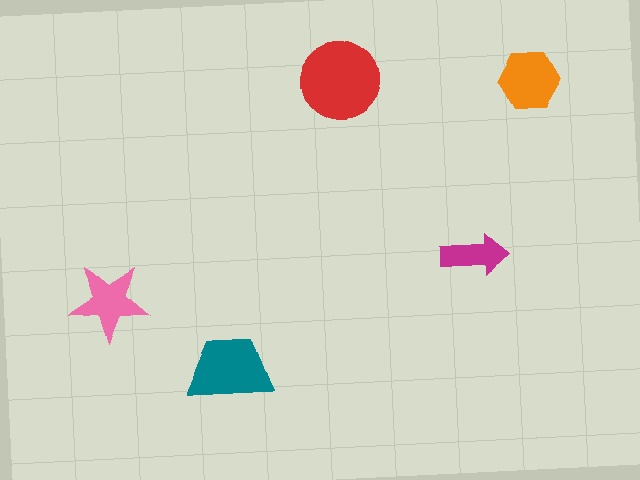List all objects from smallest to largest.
The magenta arrow, the pink star, the orange hexagon, the teal trapezoid, the red circle.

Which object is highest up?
The red circle is topmost.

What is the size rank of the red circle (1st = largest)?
1st.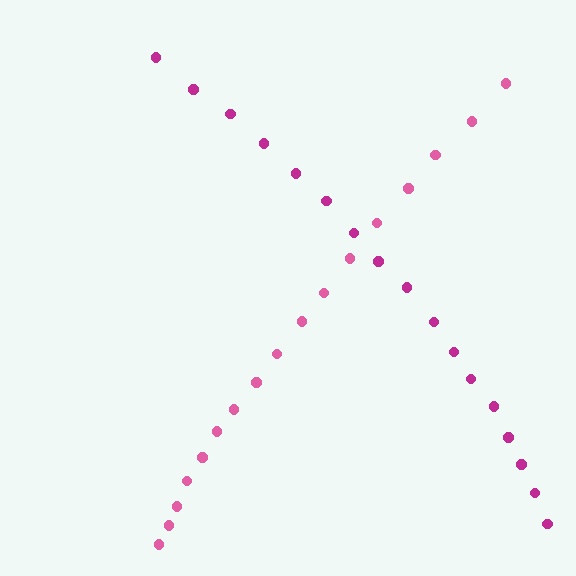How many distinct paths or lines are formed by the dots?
There are 2 distinct paths.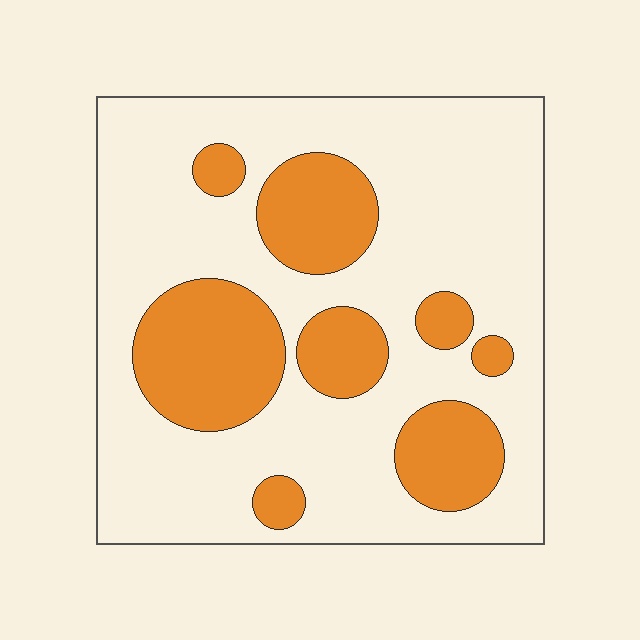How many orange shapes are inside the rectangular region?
8.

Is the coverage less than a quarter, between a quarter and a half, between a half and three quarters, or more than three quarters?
Between a quarter and a half.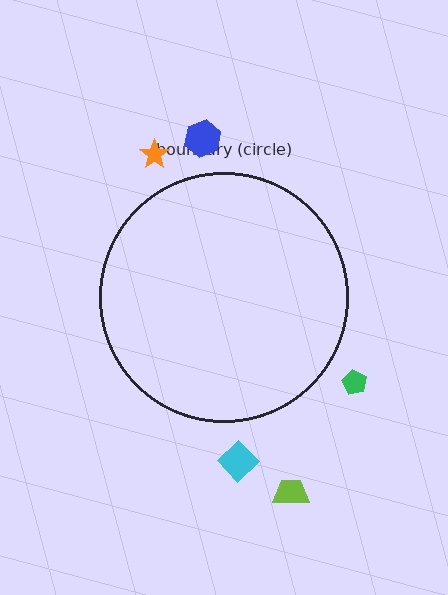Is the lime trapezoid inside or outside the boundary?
Outside.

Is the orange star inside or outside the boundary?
Outside.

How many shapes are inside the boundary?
0 inside, 5 outside.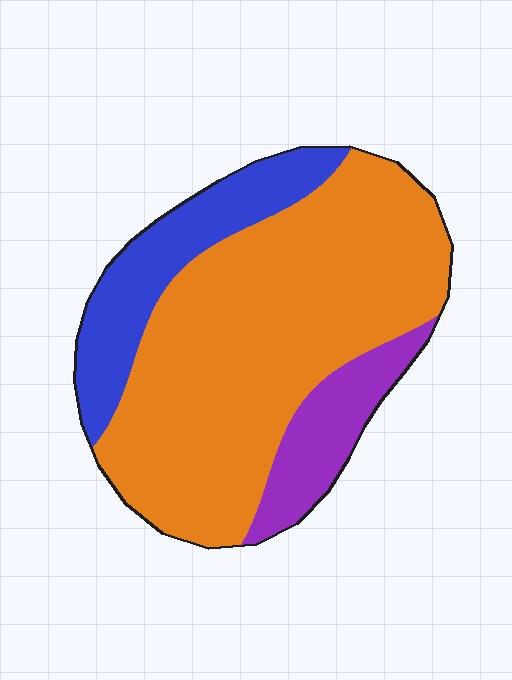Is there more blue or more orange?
Orange.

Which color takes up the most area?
Orange, at roughly 70%.